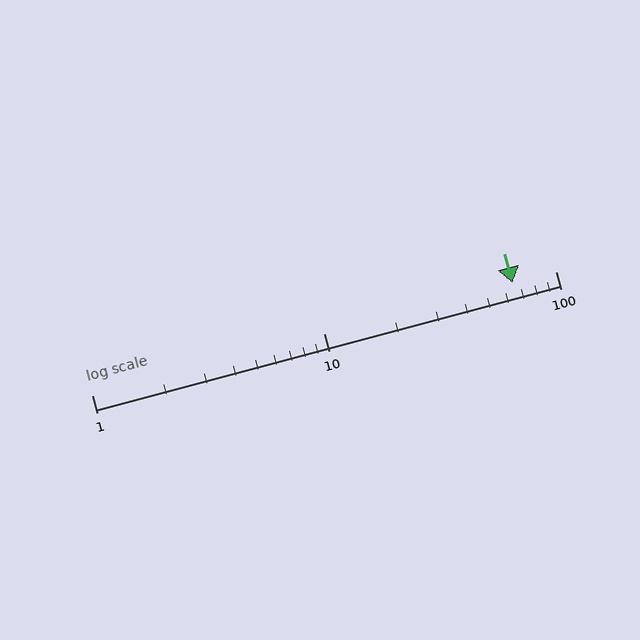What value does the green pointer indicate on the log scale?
The pointer indicates approximately 65.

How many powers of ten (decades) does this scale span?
The scale spans 2 decades, from 1 to 100.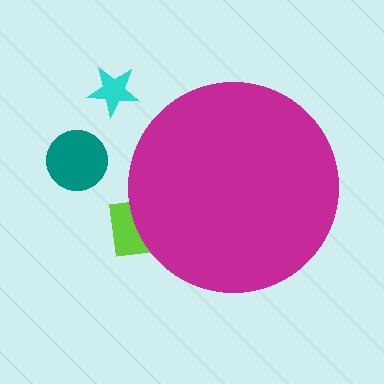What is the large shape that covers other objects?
A magenta circle.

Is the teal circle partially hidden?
No, the teal circle is fully visible.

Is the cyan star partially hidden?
No, the cyan star is fully visible.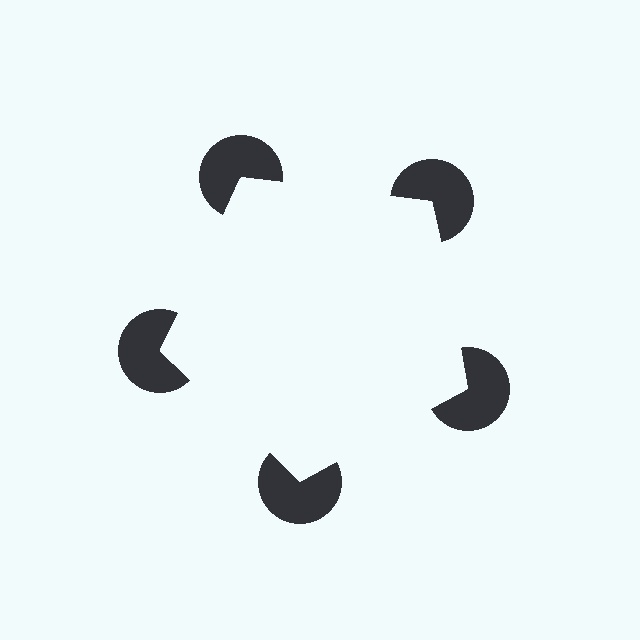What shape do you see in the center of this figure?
An illusory pentagon — its edges are inferred from the aligned wedge cuts in the pac-man discs, not physically drawn.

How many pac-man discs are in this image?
There are 5 — one at each vertex of the illusory pentagon.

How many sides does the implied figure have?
5 sides.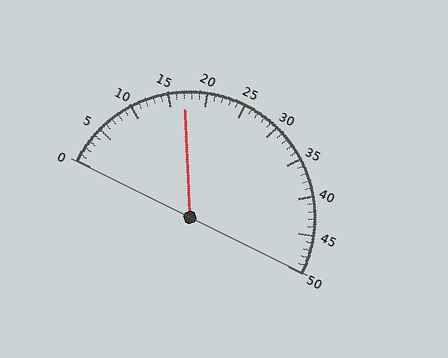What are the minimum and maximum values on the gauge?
The gauge ranges from 0 to 50.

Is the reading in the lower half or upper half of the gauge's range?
The reading is in the lower half of the range (0 to 50).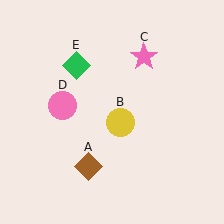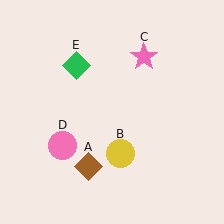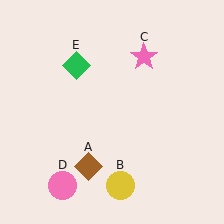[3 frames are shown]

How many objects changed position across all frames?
2 objects changed position: yellow circle (object B), pink circle (object D).